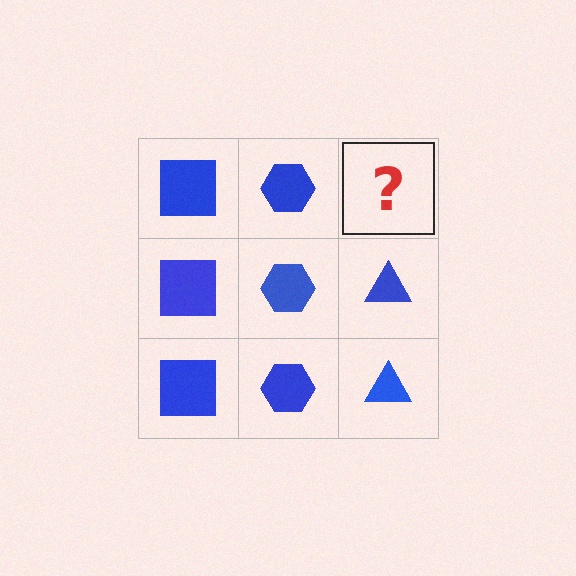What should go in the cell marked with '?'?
The missing cell should contain a blue triangle.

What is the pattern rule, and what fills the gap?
The rule is that each column has a consistent shape. The gap should be filled with a blue triangle.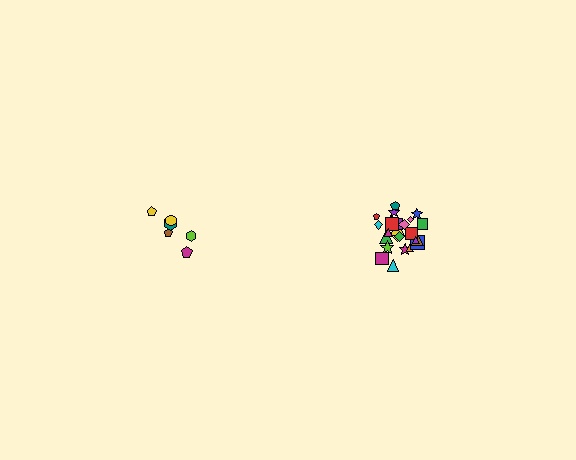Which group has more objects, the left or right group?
The right group.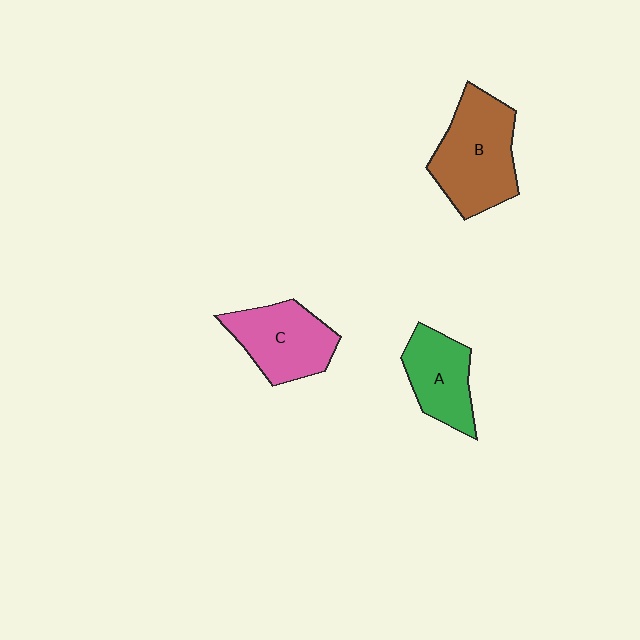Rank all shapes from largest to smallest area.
From largest to smallest: B (brown), C (pink), A (green).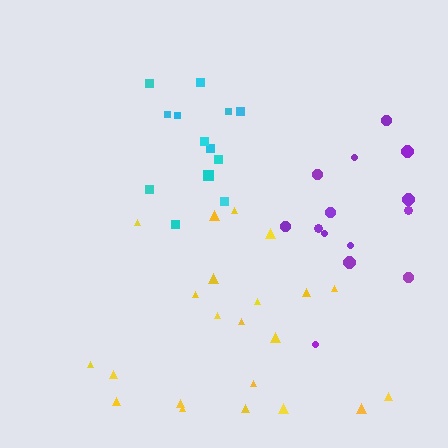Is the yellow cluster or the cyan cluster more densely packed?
Cyan.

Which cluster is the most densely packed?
Cyan.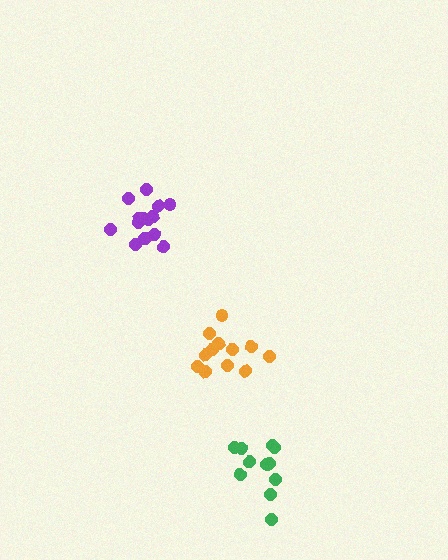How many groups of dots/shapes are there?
There are 3 groups.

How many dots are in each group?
Group 1: 12 dots, Group 2: 15 dots, Group 3: 11 dots (38 total).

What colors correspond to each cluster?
The clusters are colored: orange, purple, green.